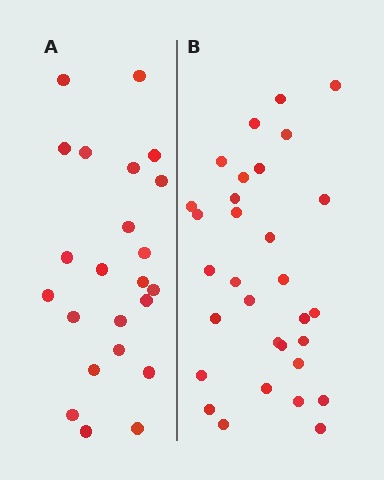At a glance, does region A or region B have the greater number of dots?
Region B (the right region) has more dots.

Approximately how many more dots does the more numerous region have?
Region B has roughly 8 or so more dots than region A.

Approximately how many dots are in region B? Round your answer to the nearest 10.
About 30 dots. (The exact count is 31, which rounds to 30.)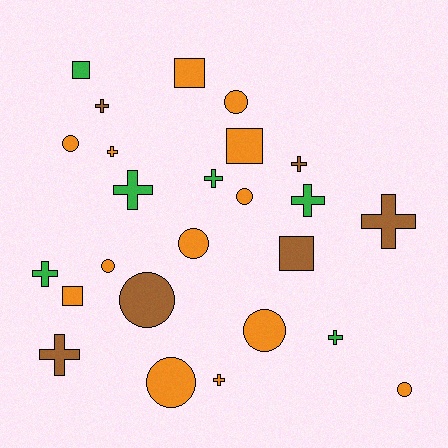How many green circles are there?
There are no green circles.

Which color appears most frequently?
Orange, with 13 objects.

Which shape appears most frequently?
Cross, with 11 objects.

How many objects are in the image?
There are 25 objects.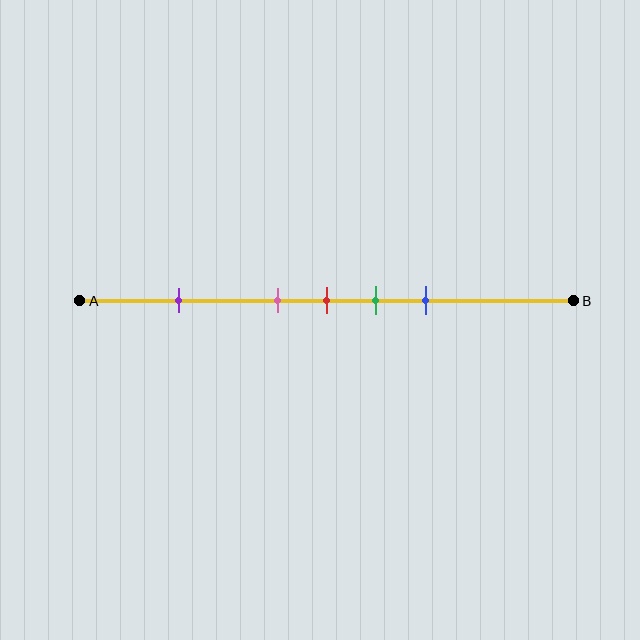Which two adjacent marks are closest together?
The pink and red marks are the closest adjacent pair.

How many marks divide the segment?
There are 5 marks dividing the segment.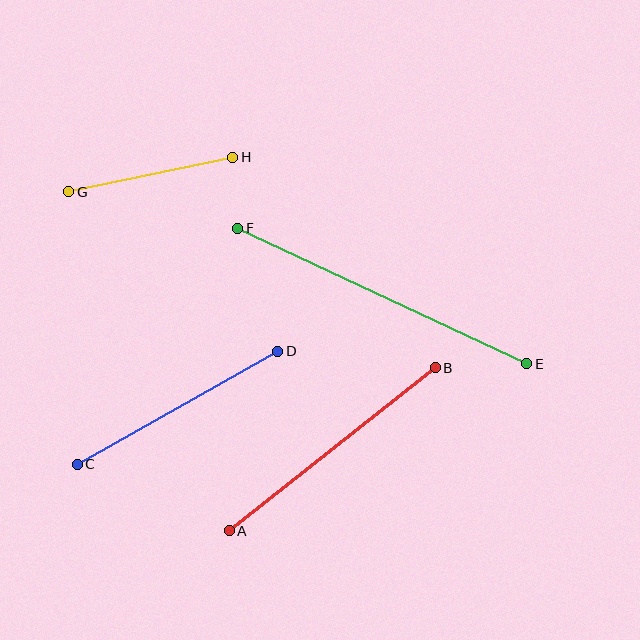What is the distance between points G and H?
The distance is approximately 168 pixels.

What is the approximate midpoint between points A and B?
The midpoint is at approximately (332, 449) pixels.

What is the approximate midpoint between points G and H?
The midpoint is at approximately (151, 175) pixels.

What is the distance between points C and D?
The distance is approximately 230 pixels.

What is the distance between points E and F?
The distance is approximately 319 pixels.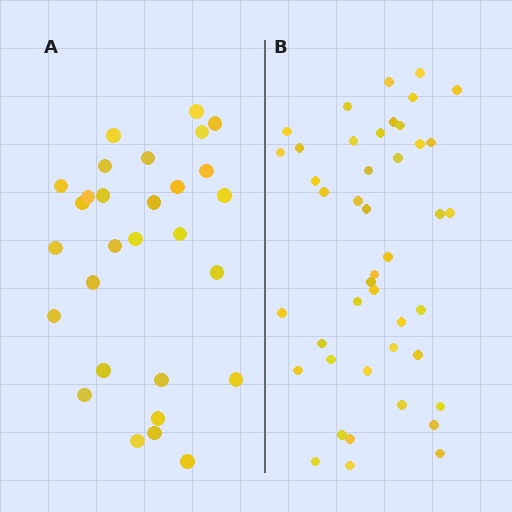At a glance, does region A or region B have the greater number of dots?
Region B (the right region) has more dots.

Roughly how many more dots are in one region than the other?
Region B has approximately 15 more dots than region A.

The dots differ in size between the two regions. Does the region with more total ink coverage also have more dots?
No. Region A has more total ink coverage because its dots are larger, but region B actually contains more individual dots. Total area can be misleading — the number of items is what matters here.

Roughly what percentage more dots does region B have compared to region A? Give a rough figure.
About 50% more.